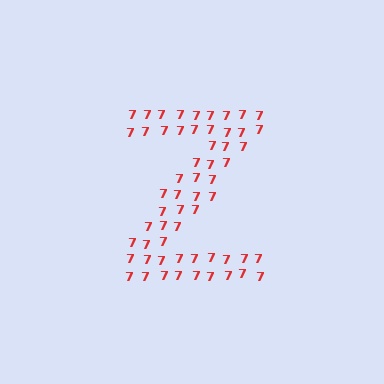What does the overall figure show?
The overall figure shows the letter Z.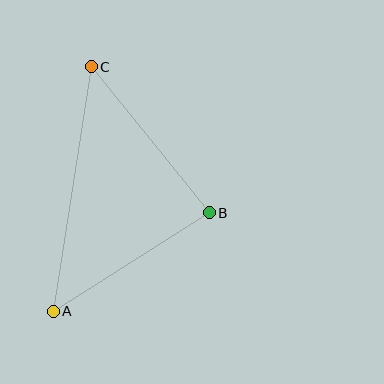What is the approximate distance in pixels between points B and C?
The distance between B and C is approximately 188 pixels.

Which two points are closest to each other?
Points A and B are closest to each other.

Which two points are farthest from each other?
Points A and C are farthest from each other.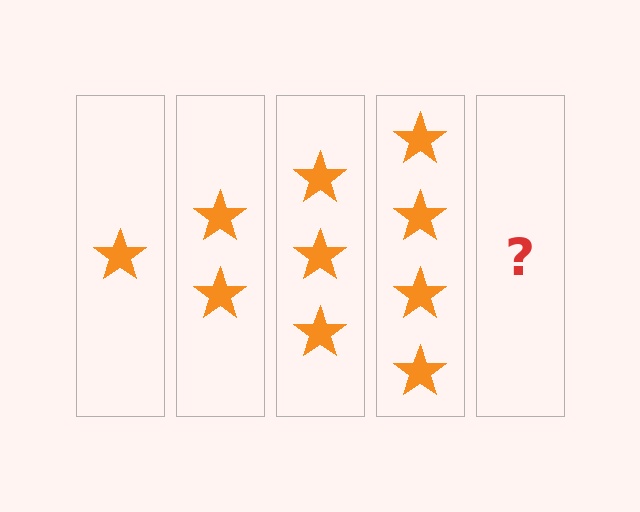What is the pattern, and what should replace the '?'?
The pattern is that each step adds one more star. The '?' should be 5 stars.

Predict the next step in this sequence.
The next step is 5 stars.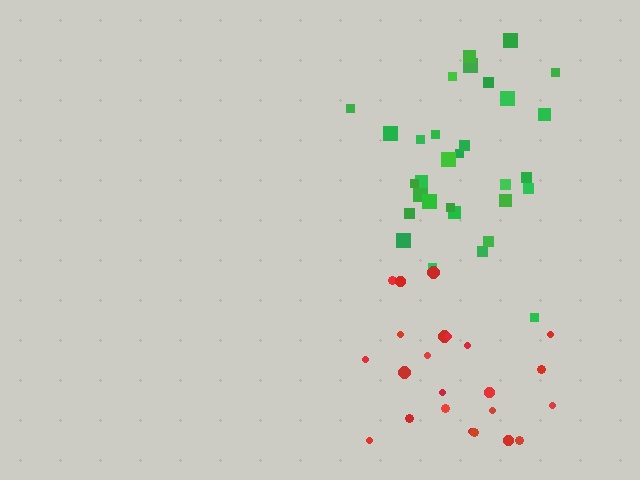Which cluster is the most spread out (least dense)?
Red.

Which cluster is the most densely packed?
Green.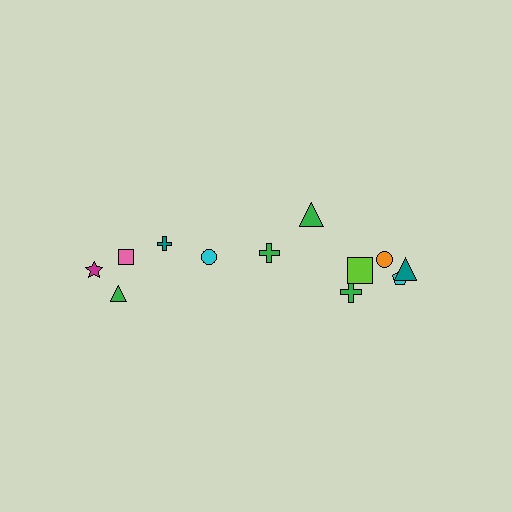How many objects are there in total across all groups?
There are 12 objects.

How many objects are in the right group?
There are 7 objects.